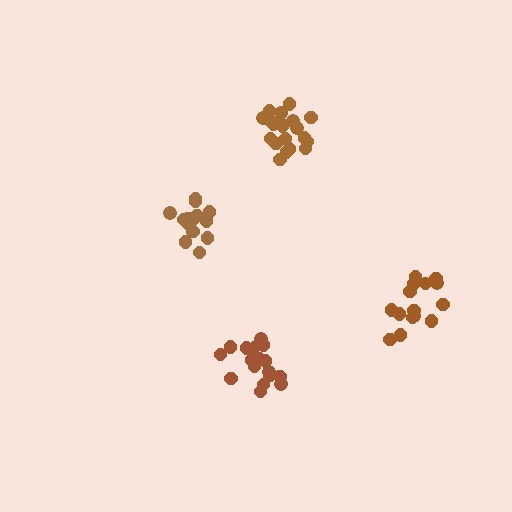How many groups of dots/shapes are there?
There are 4 groups.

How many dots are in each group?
Group 1: 18 dots, Group 2: 15 dots, Group 3: 21 dots, Group 4: 15 dots (69 total).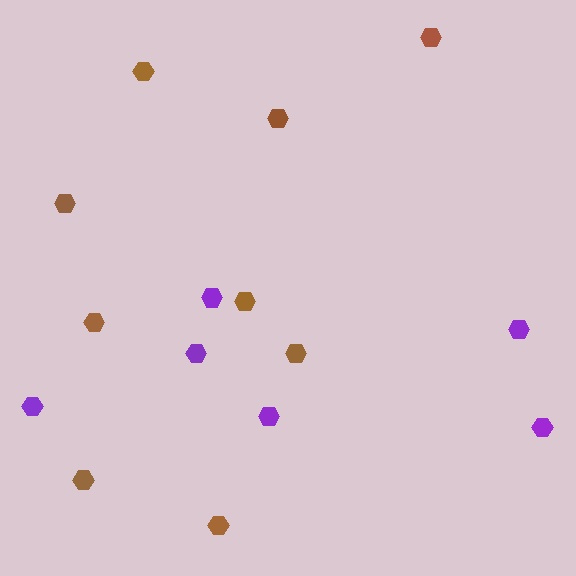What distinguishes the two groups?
There are 2 groups: one group of brown hexagons (9) and one group of purple hexagons (6).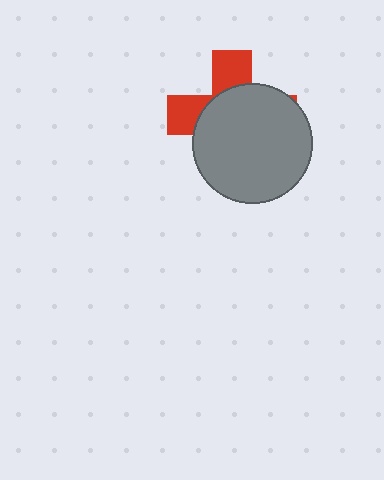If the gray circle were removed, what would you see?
You would see the complete red cross.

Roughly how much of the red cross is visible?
A small part of it is visible (roughly 33%).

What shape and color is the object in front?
The object in front is a gray circle.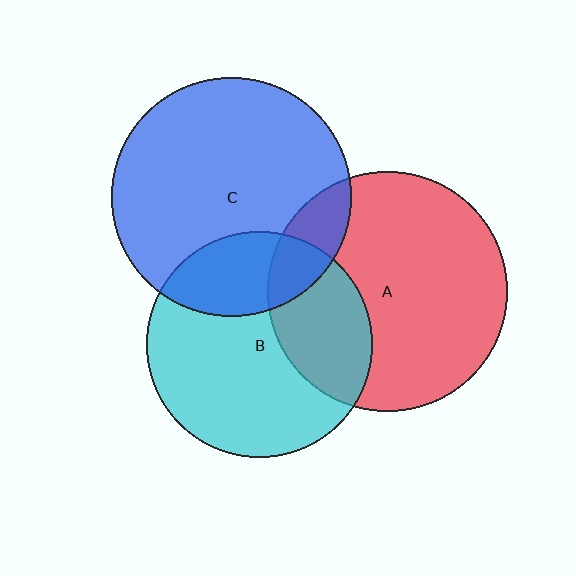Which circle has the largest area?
Circle C (blue).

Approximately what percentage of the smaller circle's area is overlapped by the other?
Approximately 15%.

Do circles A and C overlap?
Yes.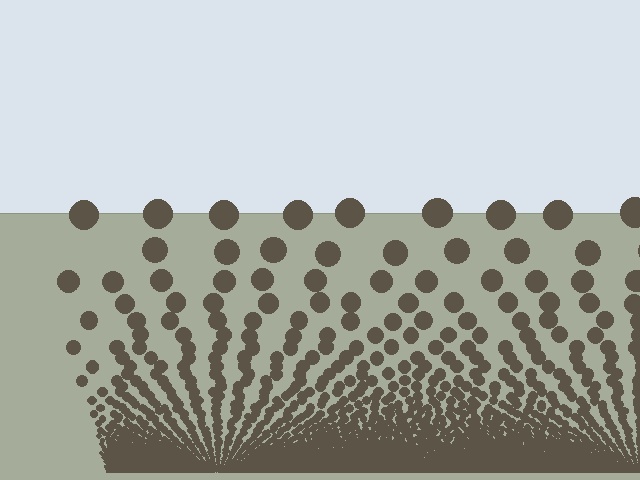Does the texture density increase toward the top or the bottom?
Density increases toward the bottom.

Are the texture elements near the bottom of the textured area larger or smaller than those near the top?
Smaller. The gradient is inverted — elements near the bottom are smaller and denser.